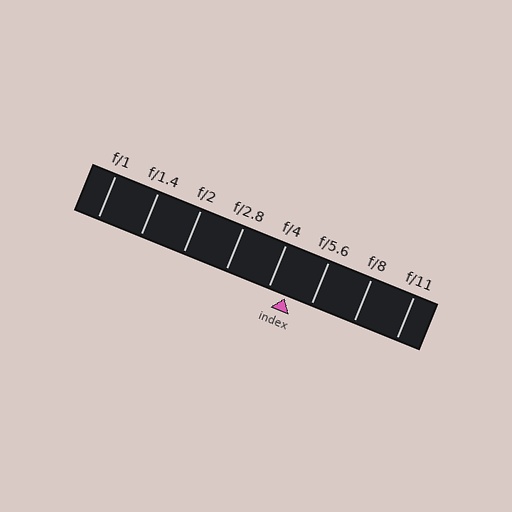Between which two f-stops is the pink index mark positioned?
The index mark is between f/4 and f/5.6.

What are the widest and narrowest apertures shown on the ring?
The widest aperture shown is f/1 and the narrowest is f/11.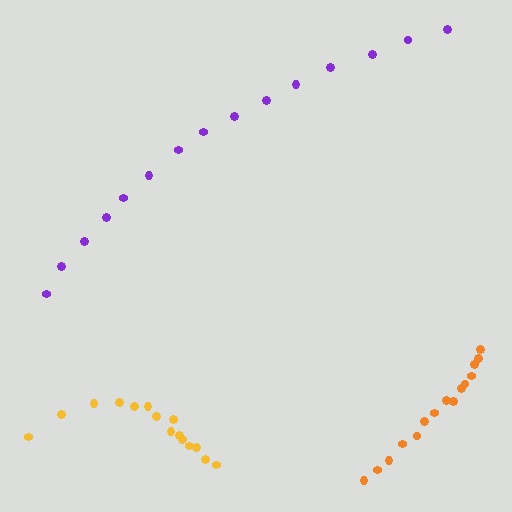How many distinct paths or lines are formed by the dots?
There are 3 distinct paths.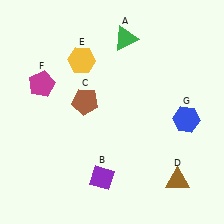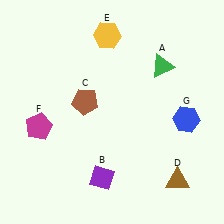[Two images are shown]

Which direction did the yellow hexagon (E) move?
The yellow hexagon (E) moved right.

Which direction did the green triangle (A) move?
The green triangle (A) moved right.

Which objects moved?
The objects that moved are: the green triangle (A), the yellow hexagon (E), the magenta pentagon (F).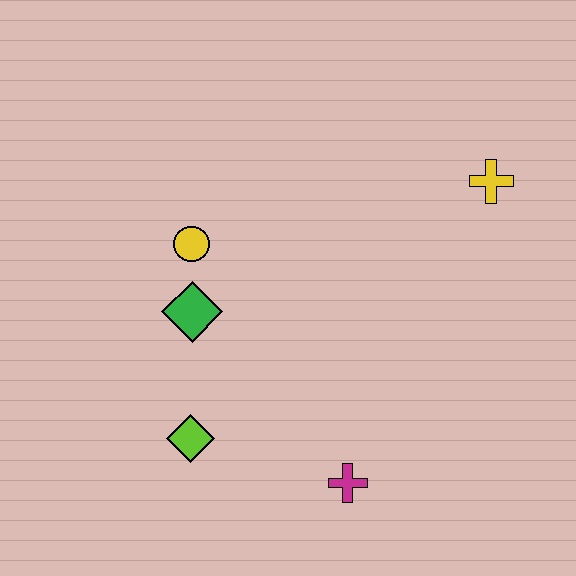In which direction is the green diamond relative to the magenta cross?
The green diamond is above the magenta cross.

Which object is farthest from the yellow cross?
The lime diamond is farthest from the yellow cross.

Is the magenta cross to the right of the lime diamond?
Yes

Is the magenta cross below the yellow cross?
Yes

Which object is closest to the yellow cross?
The yellow circle is closest to the yellow cross.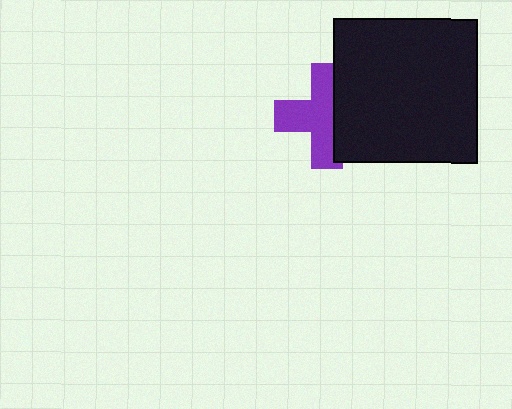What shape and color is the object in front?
The object in front is a black square.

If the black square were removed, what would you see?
You would see the complete purple cross.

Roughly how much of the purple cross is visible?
About half of it is visible (roughly 63%).